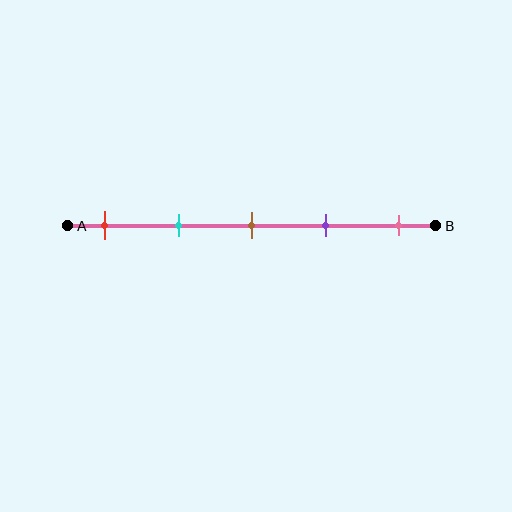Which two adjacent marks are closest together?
The brown and purple marks are the closest adjacent pair.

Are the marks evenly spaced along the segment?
Yes, the marks are approximately evenly spaced.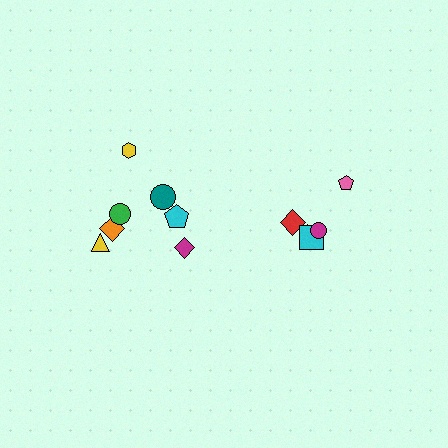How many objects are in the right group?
There are 5 objects.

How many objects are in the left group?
There are 7 objects.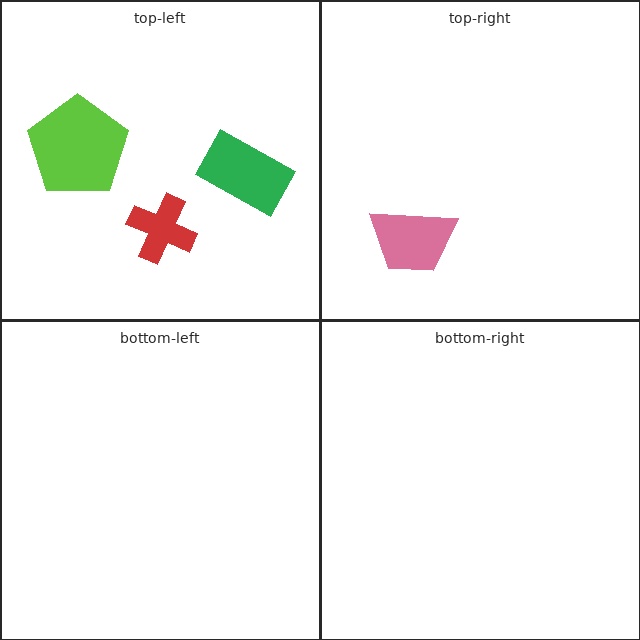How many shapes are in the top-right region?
1.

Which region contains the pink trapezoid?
The top-right region.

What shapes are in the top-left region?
The lime pentagon, the red cross, the green rectangle.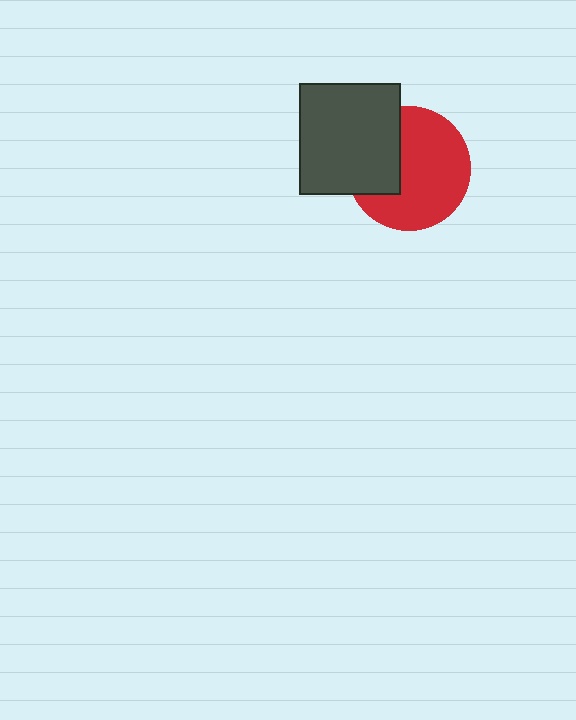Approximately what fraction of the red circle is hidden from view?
Roughly 33% of the red circle is hidden behind the dark gray rectangle.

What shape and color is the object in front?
The object in front is a dark gray rectangle.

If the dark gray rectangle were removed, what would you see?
You would see the complete red circle.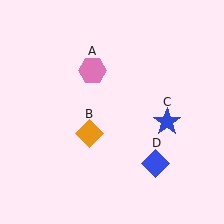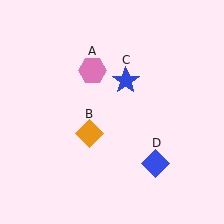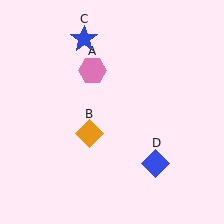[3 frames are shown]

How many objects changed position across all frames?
1 object changed position: blue star (object C).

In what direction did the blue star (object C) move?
The blue star (object C) moved up and to the left.